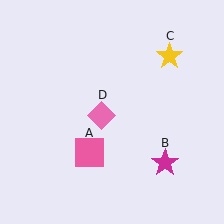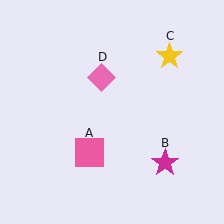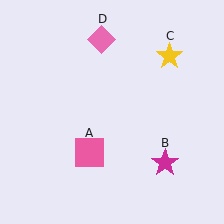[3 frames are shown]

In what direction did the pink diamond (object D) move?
The pink diamond (object D) moved up.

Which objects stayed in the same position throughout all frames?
Pink square (object A) and magenta star (object B) and yellow star (object C) remained stationary.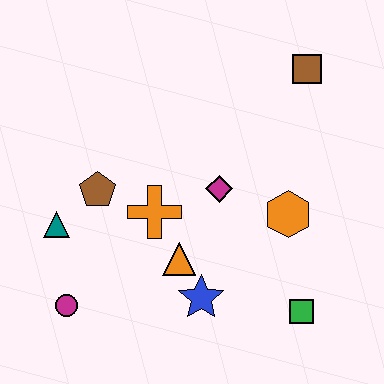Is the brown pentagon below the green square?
No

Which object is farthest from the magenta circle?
The brown square is farthest from the magenta circle.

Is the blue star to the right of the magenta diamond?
No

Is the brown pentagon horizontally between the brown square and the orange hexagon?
No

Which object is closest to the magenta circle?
The teal triangle is closest to the magenta circle.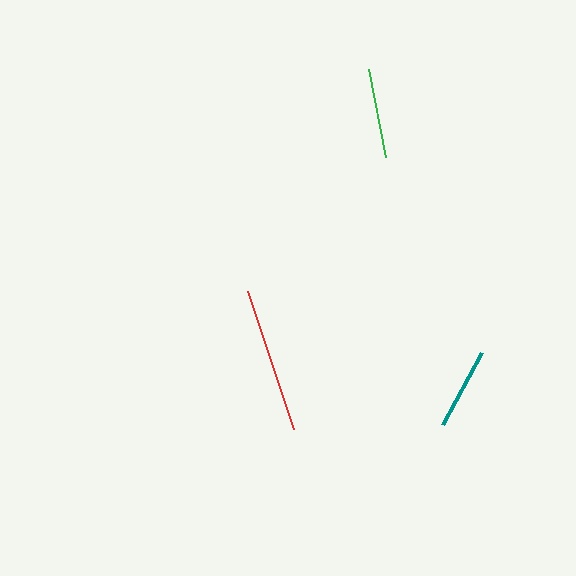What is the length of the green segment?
The green segment is approximately 90 pixels long.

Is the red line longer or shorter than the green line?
The red line is longer than the green line.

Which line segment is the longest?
The red line is the longest at approximately 146 pixels.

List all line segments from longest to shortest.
From longest to shortest: red, green, teal.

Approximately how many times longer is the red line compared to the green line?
The red line is approximately 1.6 times the length of the green line.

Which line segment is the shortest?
The teal line is the shortest at approximately 81 pixels.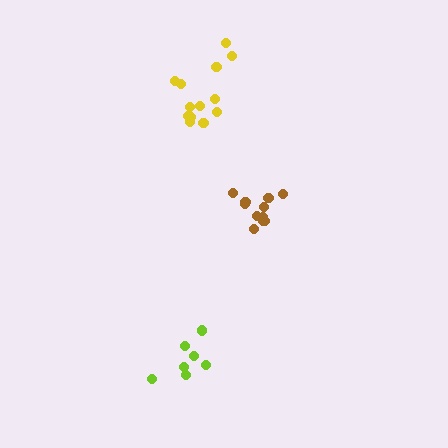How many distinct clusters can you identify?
There are 3 distinct clusters.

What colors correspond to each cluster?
The clusters are colored: brown, lime, yellow.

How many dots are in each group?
Group 1: 11 dots, Group 2: 7 dots, Group 3: 13 dots (31 total).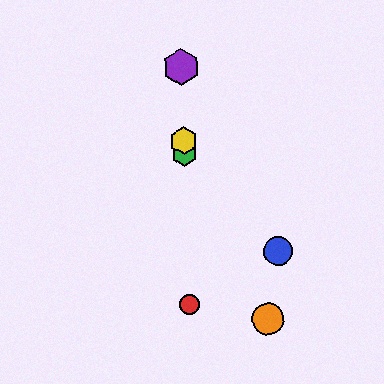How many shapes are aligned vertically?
4 shapes (the red circle, the green hexagon, the yellow hexagon, the purple hexagon) are aligned vertically.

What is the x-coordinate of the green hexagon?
The green hexagon is at x≈184.